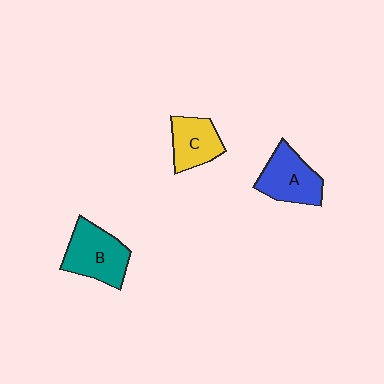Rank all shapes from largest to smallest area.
From largest to smallest: B (teal), A (blue), C (yellow).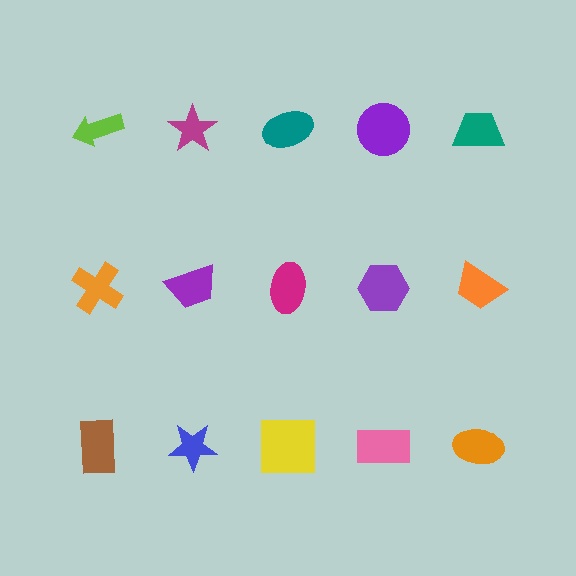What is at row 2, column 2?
A purple trapezoid.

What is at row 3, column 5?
An orange ellipse.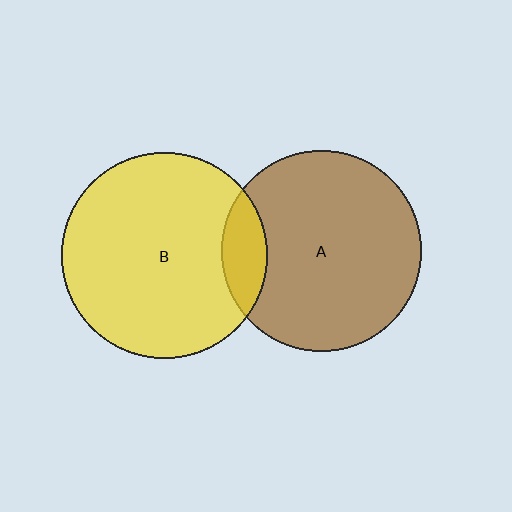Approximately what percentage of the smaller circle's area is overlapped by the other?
Approximately 15%.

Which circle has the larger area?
Circle B (yellow).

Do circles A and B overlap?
Yes.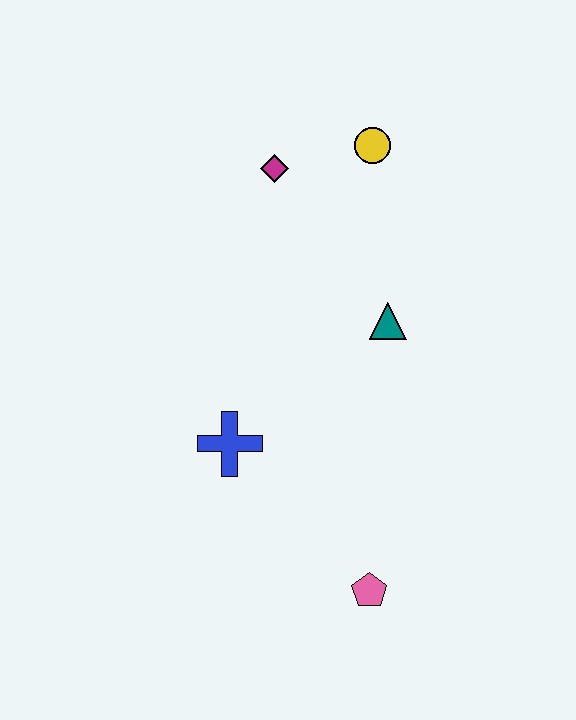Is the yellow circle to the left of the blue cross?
No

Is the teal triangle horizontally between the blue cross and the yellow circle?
No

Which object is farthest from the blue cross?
The yellow circle is farthest from the blue cross.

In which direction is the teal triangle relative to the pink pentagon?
The teal triangle is above the pink pentagon.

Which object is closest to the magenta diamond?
The yellow circle is closest to the magenta diamond.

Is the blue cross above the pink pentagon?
Yes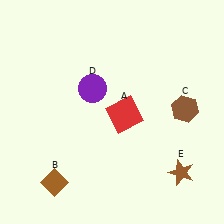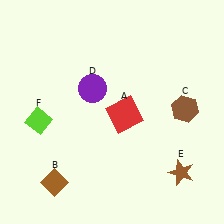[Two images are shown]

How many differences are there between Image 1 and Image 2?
There is 1 difference between the two images.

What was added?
A lime diamond (F) was added in Image 2.